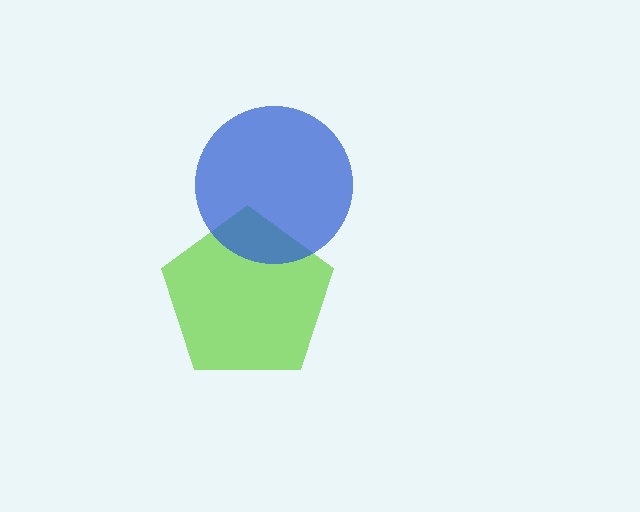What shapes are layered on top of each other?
The layered shapes are: a lime pentagon, a blue circle.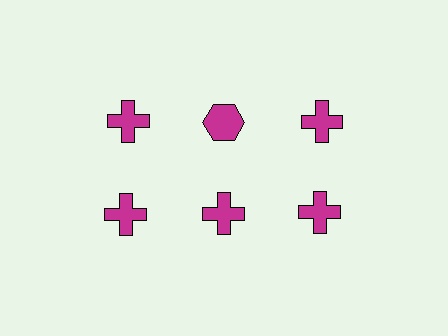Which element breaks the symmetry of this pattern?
The magenta hexagon in the top row, second from left column breaks the symmetry. All other shapes are magenta crosses.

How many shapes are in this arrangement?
There are 6 shapes arranged in a grid pattern.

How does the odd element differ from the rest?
It has a different shape: hexagon instead of cross.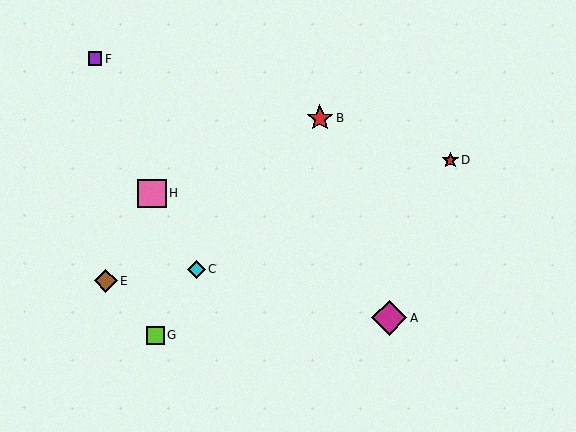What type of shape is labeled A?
Shape A is a magenta diamond.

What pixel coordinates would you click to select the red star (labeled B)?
Click at (320, 118) to select the red star B.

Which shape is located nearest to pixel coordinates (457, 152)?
The red star (labeled D) at (450, 161) is nearest to that location.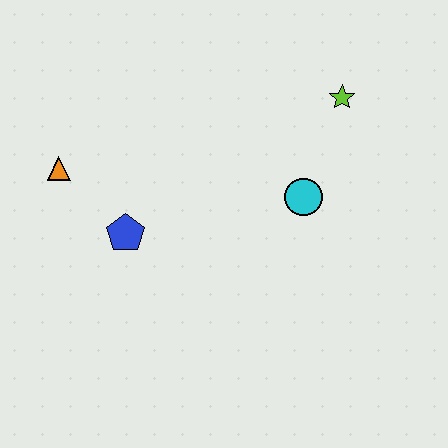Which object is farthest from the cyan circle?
The orange triangle is farthest from the cyan circle.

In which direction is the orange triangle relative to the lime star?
The orange triangle is to the left of the lime star.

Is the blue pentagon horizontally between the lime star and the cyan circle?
No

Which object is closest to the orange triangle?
The blue pentagon is closest to the orange triangle.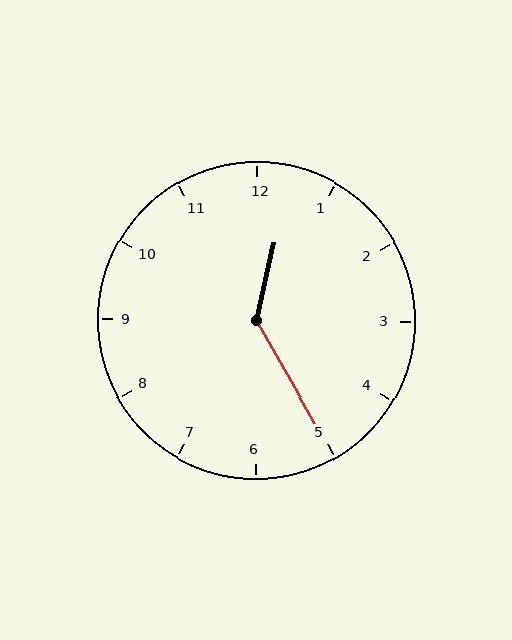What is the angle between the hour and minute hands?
Approximately 138 degrees.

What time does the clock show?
12:25.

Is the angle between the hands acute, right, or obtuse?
It is obtuse.